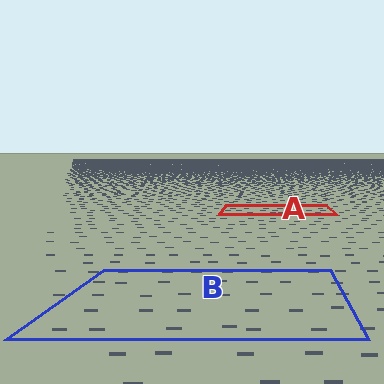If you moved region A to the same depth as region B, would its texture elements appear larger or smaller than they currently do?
They would appear larger. At a closer depth, the same texture elements are projected at a bigger on-screen size.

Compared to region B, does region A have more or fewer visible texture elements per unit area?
Region A has more texture elements per unit area — they are packed more densely because it is farther away.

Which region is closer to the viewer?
Region B is closer. The texture elements there are larger and more spread out.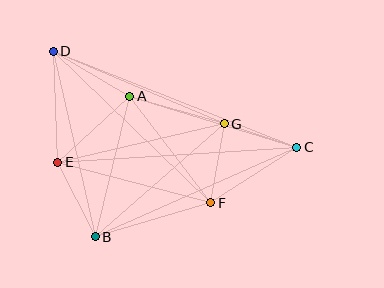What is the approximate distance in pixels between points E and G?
The distance between E and G is approximately 170 pixels.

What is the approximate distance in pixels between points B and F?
The distance between B and F is approximately 120 pixels.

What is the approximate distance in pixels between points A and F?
The distance between A and F is approximately 134 pixels.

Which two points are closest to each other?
Points C and G are closest to each other.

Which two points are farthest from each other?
Points C and D are farthest from each other.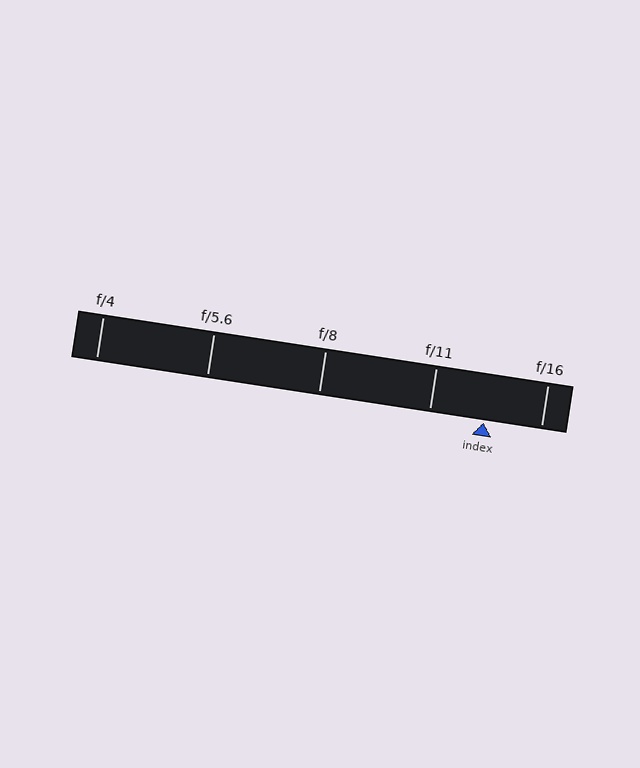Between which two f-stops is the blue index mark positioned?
The index mark is between f/11 and f/16.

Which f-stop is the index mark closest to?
The index mark is closest to f/11.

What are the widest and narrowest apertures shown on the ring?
The widest aperture shown is f/4 and the narrowest is f/16.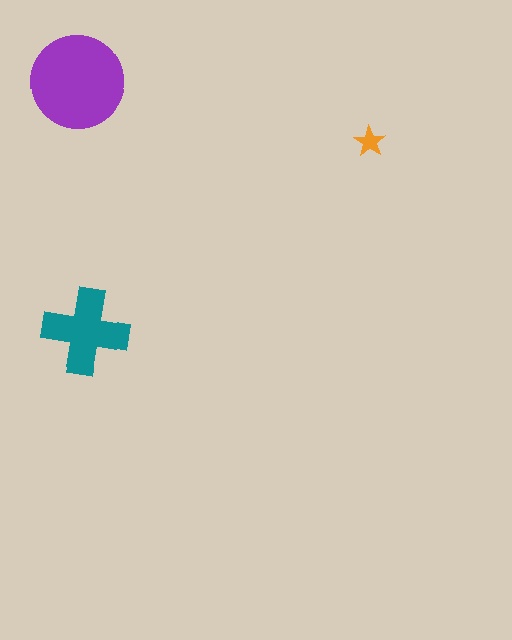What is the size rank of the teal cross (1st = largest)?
2nd.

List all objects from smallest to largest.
The orange star, the teal cross, the purple circle.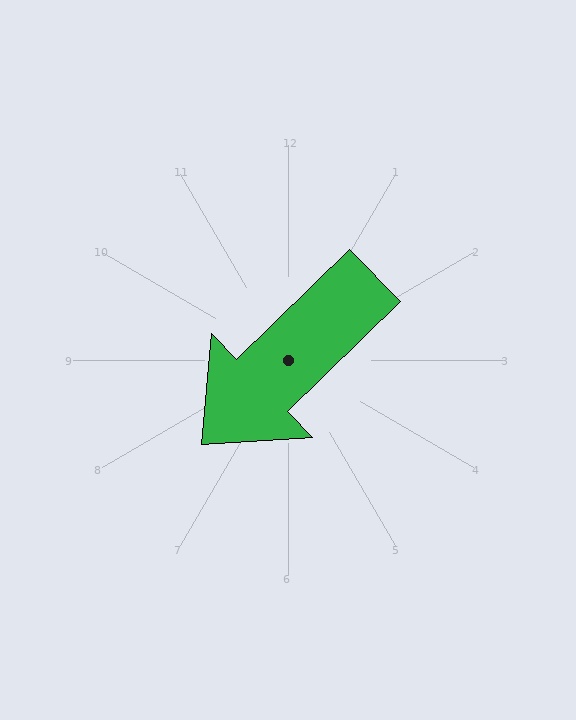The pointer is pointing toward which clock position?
Roughly 8 o'clock.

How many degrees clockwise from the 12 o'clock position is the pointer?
Approximately 226 degrees.